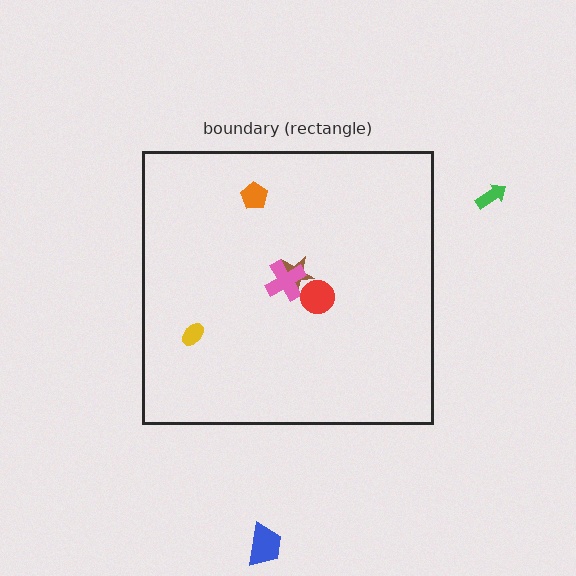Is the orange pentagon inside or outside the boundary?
Inside.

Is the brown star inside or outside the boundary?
Inside.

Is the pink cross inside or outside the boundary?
Inside.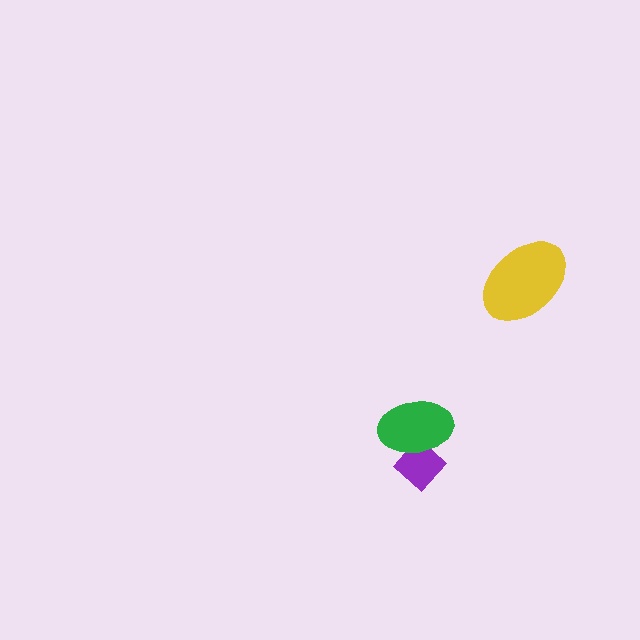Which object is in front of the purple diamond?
The green ellipse is in front of the purple diamond.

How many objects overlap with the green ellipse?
1 object overlaps with the green ellipse.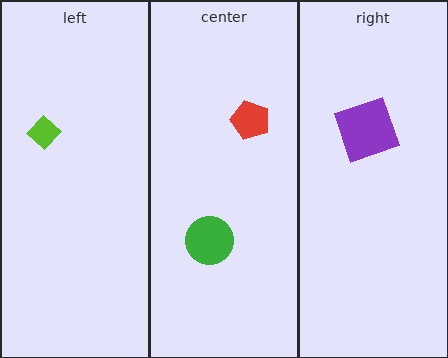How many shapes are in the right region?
1.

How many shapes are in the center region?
2.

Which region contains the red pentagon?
The center region.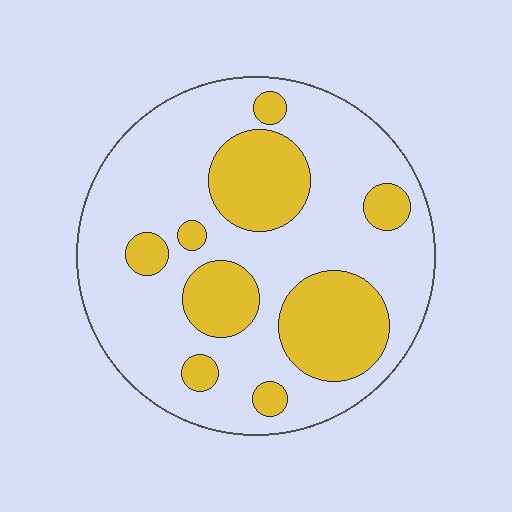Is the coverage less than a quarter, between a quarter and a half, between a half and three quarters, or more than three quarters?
Between a quarter and a half.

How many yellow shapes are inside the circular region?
9.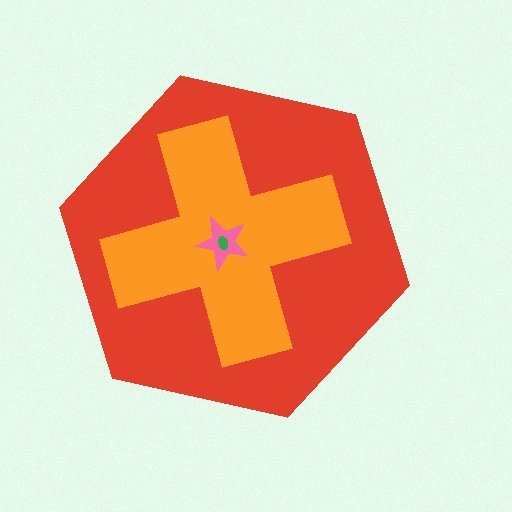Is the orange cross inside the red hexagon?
Yes.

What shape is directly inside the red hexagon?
The orange cross.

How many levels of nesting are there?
4.